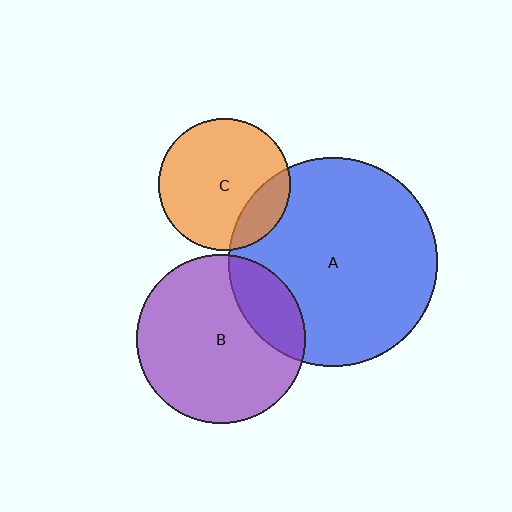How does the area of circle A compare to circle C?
Approximately 2.5 times.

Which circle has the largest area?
Circle A (blue).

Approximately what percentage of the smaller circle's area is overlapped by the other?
Approximately 20%.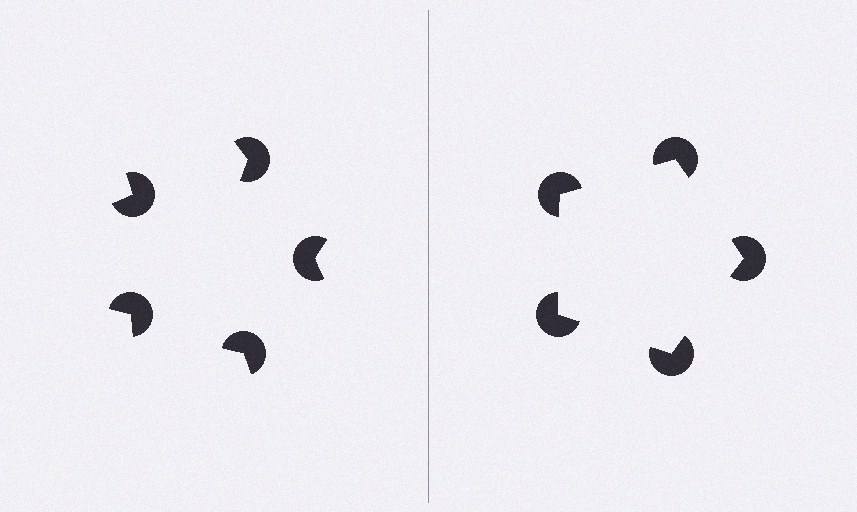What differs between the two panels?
The pac-man discs are positioned identically on both sides; only the wedge orientations differ. On the right they align to a pentagon; on the left they are misaligned.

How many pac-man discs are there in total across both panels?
10 — 5 on each side.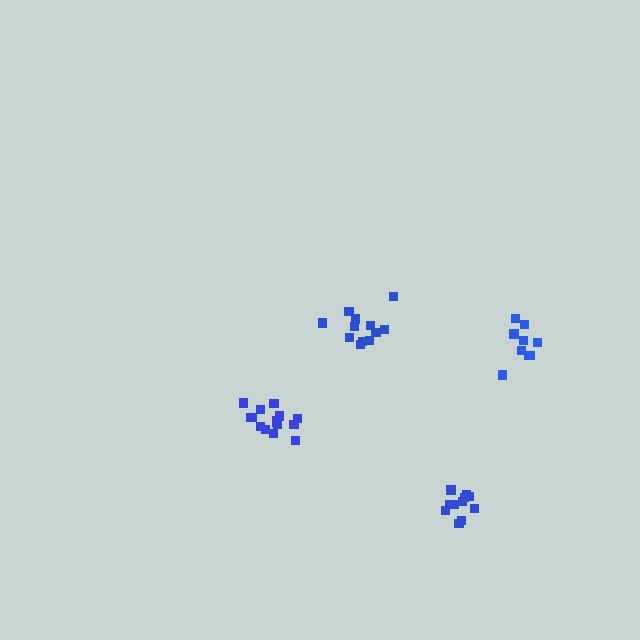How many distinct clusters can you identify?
There are 4 distinct clusters.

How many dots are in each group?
Group 1: 11 dots, Group 2: 15 dots, Group 3: 9 dots, Group 4: 12 dots (47 total).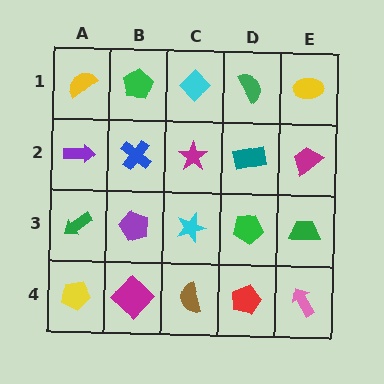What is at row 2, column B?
A blue cross.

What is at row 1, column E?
A yellow ellipse.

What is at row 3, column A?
A green arrow.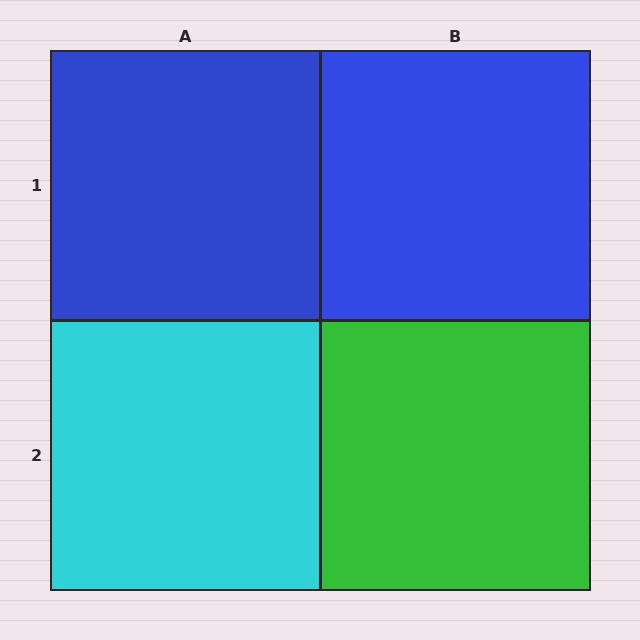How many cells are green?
1 cell is green.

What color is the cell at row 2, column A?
Cyan.